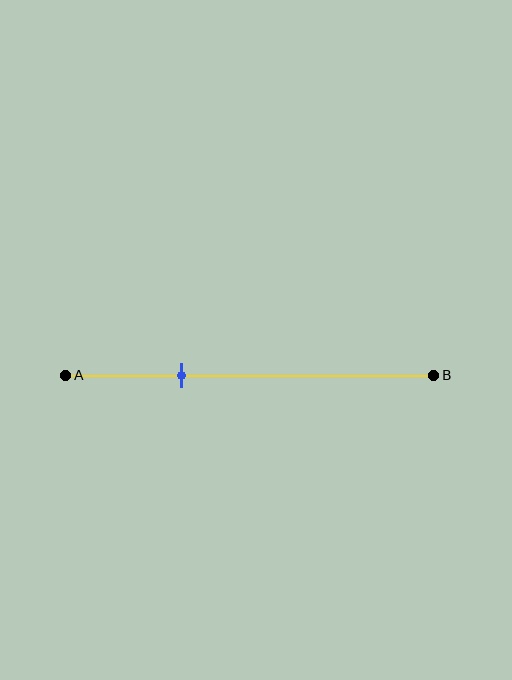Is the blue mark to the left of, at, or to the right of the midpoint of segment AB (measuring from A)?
The blue mark is to the left of the midpoint of segment AB.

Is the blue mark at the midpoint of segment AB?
No, the mark is at about 30% from A, not at the 50% midpoint.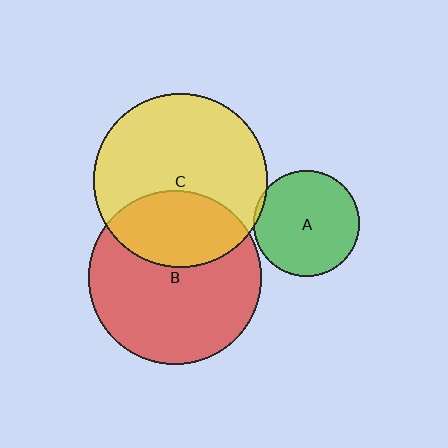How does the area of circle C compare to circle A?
Approximately 2.7 times.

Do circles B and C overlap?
Yes.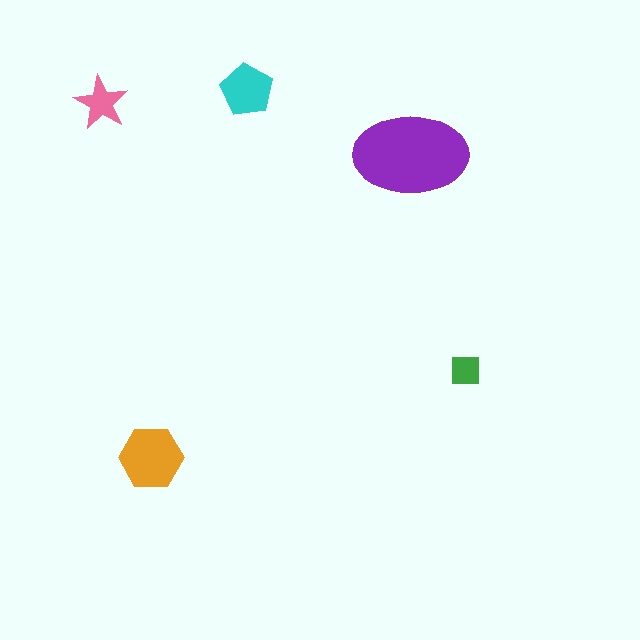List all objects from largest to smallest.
The purple ellipse, the orange hexagon, the cyan pentagon, the pink star, the green square.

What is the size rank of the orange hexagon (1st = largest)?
2nd.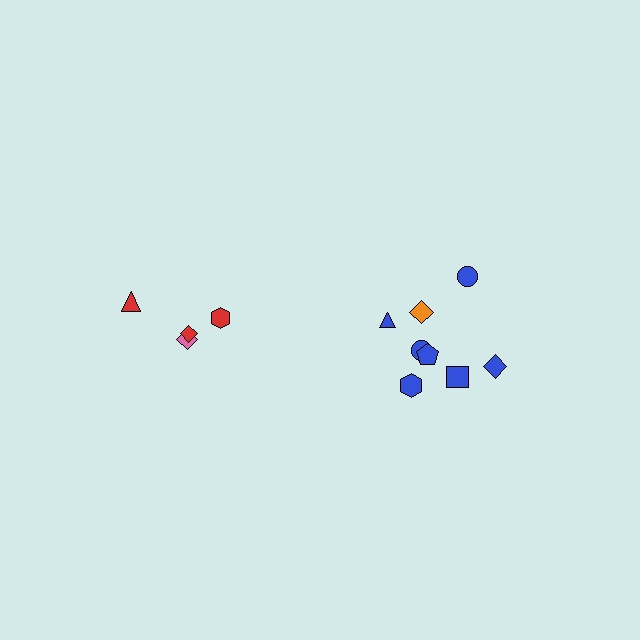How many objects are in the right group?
There are 8 objects.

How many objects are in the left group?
There are 4 objects.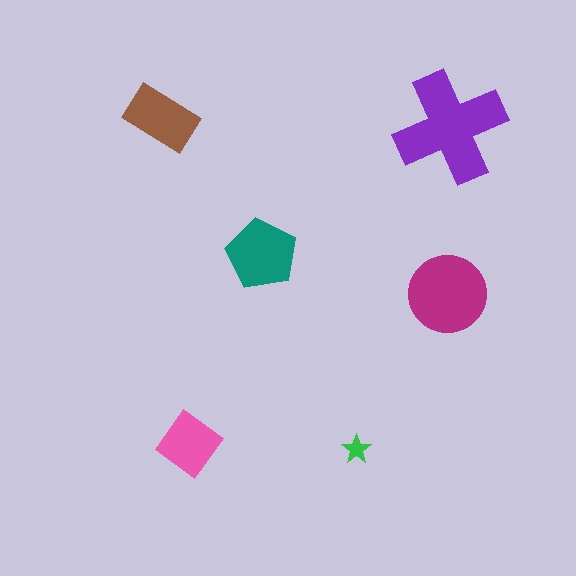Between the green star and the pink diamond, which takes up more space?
The pink diamond.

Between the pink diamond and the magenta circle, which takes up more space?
The magenta circle.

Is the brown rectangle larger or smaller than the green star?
Larger.